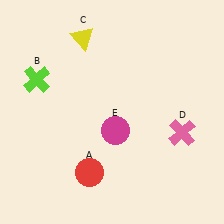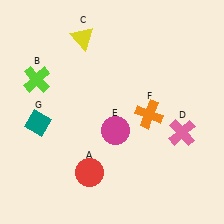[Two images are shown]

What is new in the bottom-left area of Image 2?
A teal diamond (G) was added in the bottom-left area of Image 2.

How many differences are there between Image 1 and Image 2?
There are 2 differences between the two images.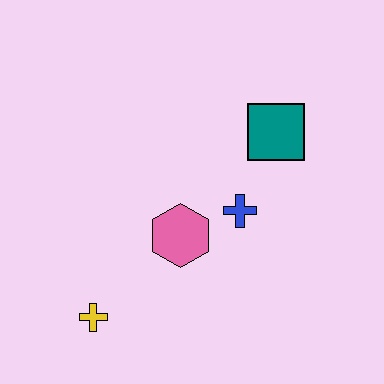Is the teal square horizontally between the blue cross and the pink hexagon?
No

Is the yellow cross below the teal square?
Yes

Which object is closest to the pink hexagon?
The blue cross is closest to the pink hexagon.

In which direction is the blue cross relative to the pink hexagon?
The blue cross is to the right of the pink hexagon.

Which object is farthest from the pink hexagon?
The teal square is farthest from the pink hexagon.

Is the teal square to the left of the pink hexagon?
No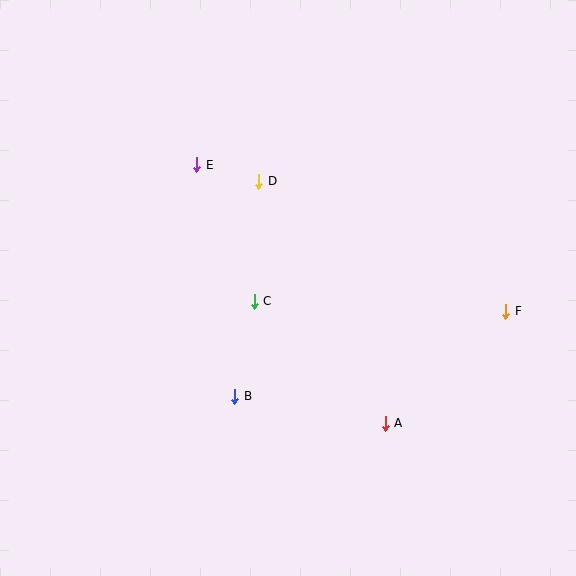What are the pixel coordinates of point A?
Point A is at (385, 423).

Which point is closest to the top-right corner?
Point F is closest to the top-right corner.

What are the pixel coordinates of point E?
Point E is at (197, 165).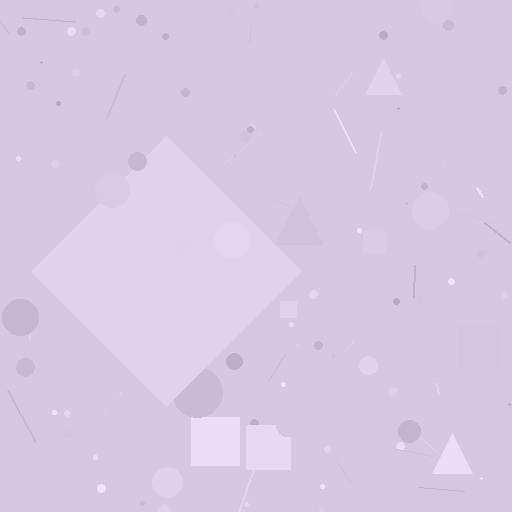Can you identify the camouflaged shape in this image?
The camouflaged shape is a diamond.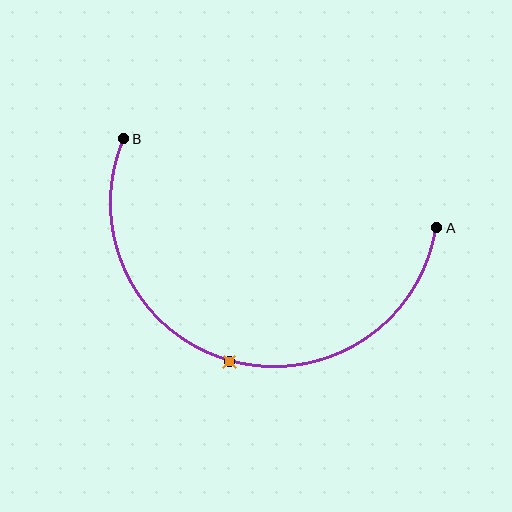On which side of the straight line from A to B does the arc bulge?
The arc bulges below the straight line connecting A and B.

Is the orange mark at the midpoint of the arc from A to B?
Yes. The orange mark lies on the arc at equal arc-length from both A and B — it is the arc midpoint.